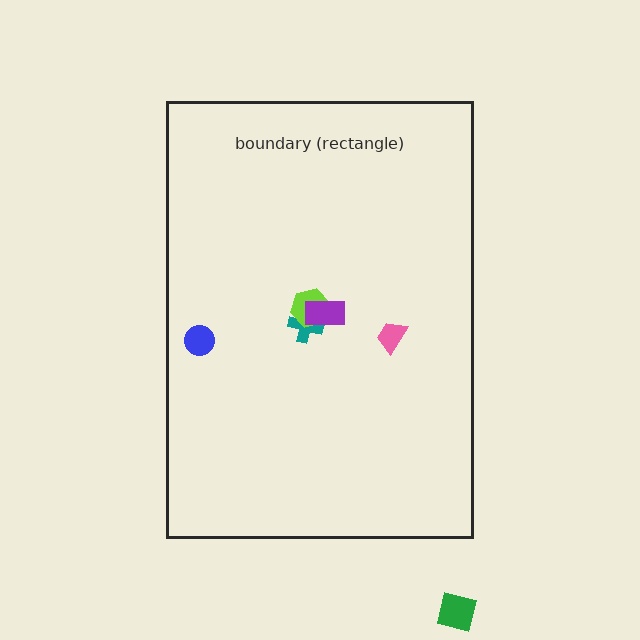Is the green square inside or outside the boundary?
Outside.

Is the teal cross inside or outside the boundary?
Inside.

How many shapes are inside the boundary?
5 inside, 1 outside.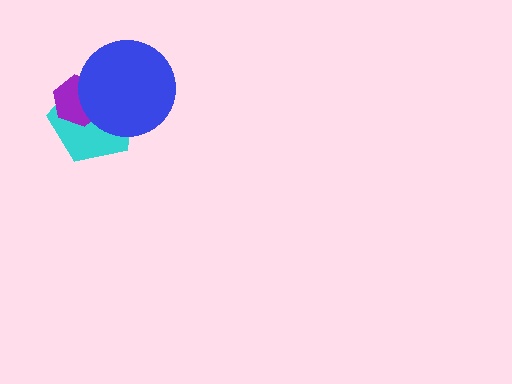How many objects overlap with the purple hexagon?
2 objects overlap with the purple hexagon.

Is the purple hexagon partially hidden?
Yes, it is partially covered by another shape.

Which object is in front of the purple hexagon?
The blue circle is in front of the purple hexagon.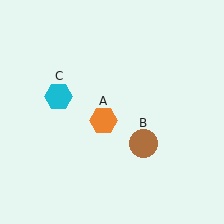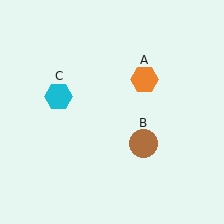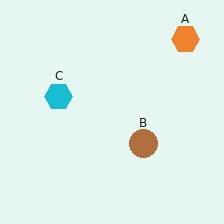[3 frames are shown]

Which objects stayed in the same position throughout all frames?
Brown circle (object B) and cyan hexagon (object C) remained stationary.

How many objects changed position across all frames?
1 object changed position: orange hexagon (object A).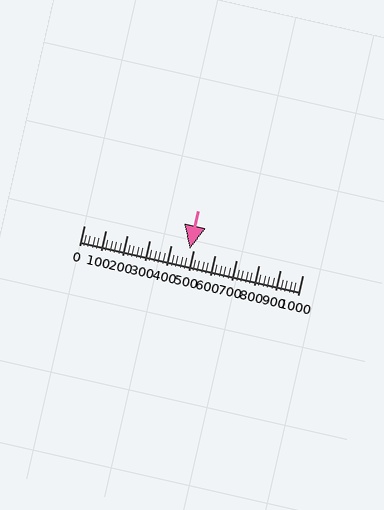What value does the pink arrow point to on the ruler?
The pink arrow points to approximately 486.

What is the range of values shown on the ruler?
The ruler shows values from 0 to 1000.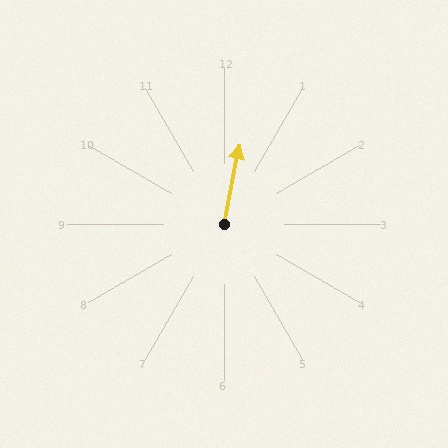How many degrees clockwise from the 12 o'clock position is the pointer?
Approximately 11 degrees.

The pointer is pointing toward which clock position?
Roughly 12 o'clock.